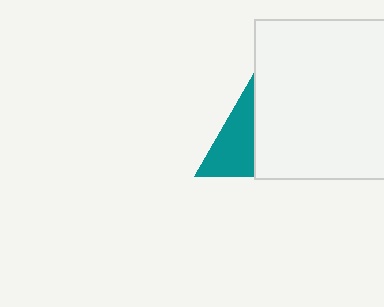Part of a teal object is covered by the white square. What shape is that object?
It is a triangle.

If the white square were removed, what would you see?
You would see the complete teal triangle.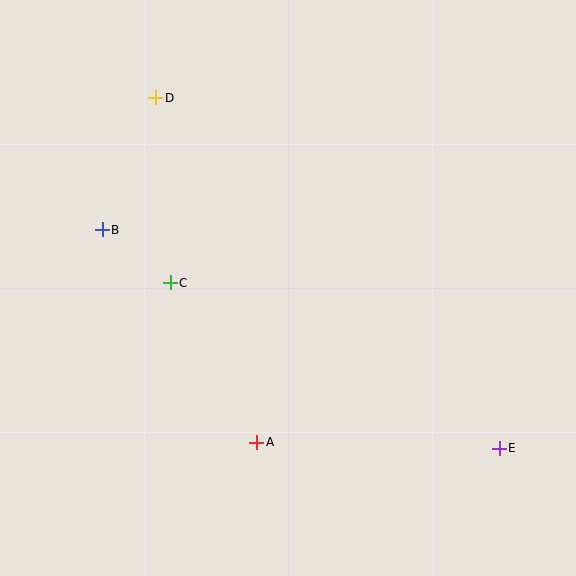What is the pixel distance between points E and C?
The distance between E and C is 368 pixels.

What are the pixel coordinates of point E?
Point E is at (499, 448).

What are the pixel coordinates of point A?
Point A is at (257, 442).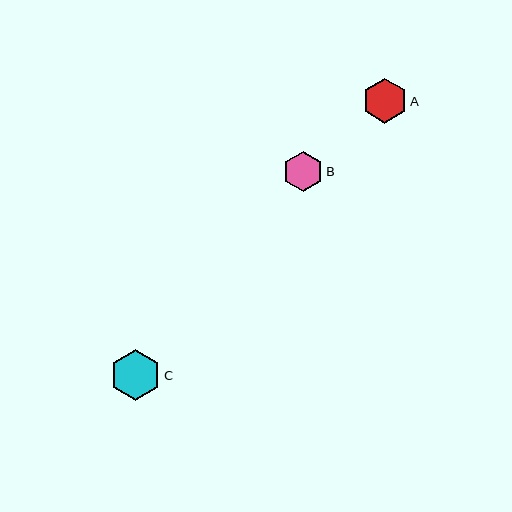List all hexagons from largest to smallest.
From largest to smallest: C, A, B.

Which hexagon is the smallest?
Hexagon B is the smallest with a size of approximately 40 pixels.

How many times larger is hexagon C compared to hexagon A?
Hexagon C is approximately 1.1 times the size of hexagon A.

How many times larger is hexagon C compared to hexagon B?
Hexagon C is approximately 1.3 times the size of hexagon B.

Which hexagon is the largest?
Hexagon C is the largest with a size of approximately 51 pixels.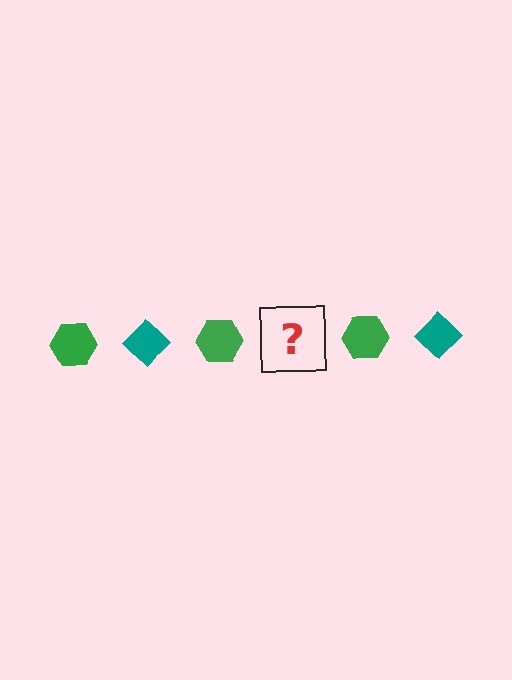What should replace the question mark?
The question mark should be replaced with a teal diamond.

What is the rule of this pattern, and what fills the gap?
The rule is that the pattern alternates between green hexagon and teal diamond. The gap should be filled with a teal diamond.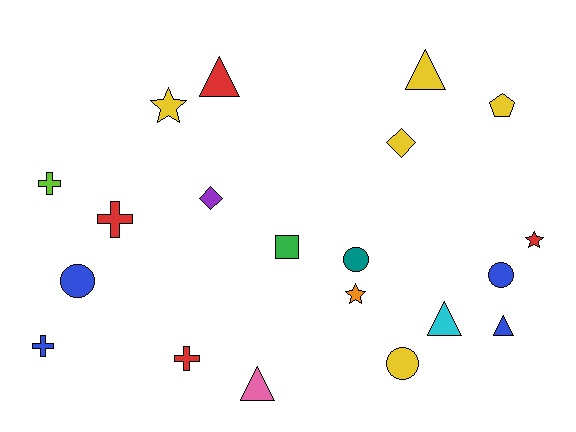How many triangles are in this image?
There are 5 triangles.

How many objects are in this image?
There are 20 objects.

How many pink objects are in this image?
There is 1 pink object.